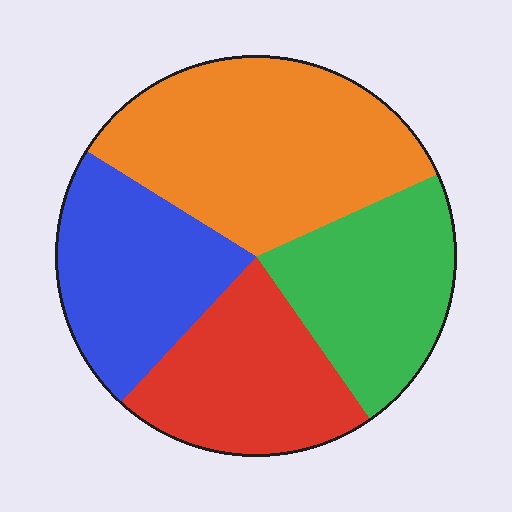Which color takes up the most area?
Orange, at roughly 35%.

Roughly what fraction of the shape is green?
Green takes up about one fifth (1/5) of the shape.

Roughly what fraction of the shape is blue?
Blue takes up about one fifth (1/5) of the shape.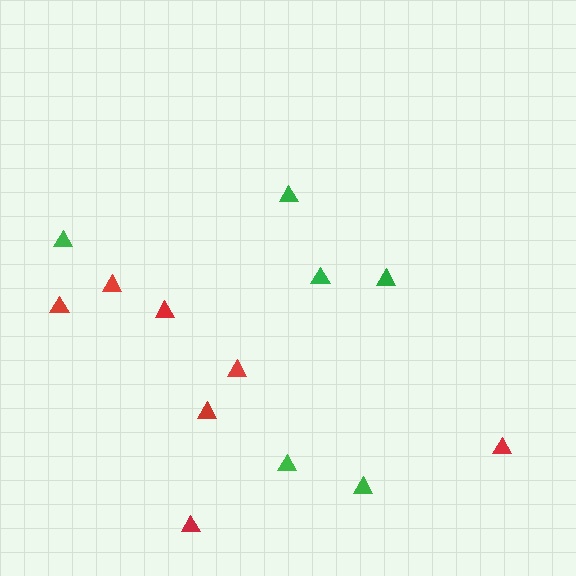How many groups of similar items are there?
There are 2 groups: one group of red triangles (7) and one group of green triangles (6).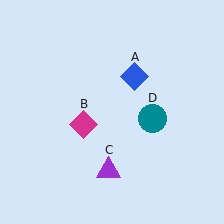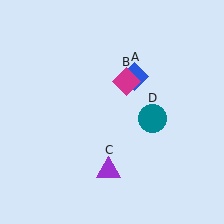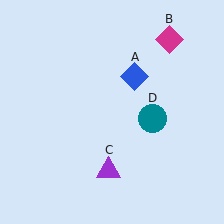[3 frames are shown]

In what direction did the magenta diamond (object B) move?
The magenta diamond (object B) moved up and to the right.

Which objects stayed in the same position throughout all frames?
Blue diamond (object A) and purple triangle (object C) and teal circle (object D) remained stationary.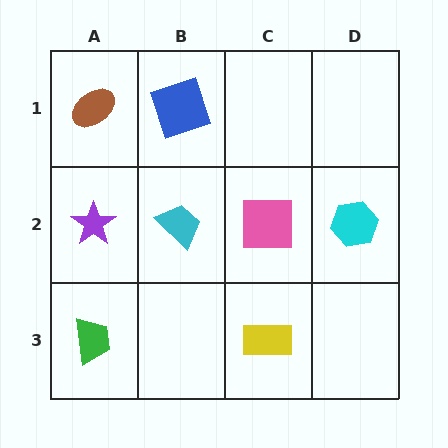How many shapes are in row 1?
2 shapes.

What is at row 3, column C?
A yellow rectangle.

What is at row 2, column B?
A cyan trapezoid.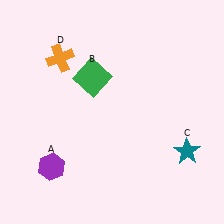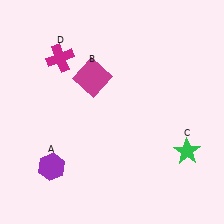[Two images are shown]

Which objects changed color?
B changed from green to magenta. C changed from teal to green. D changed from orange to magenta.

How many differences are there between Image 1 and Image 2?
There are 3 differences between the two images.